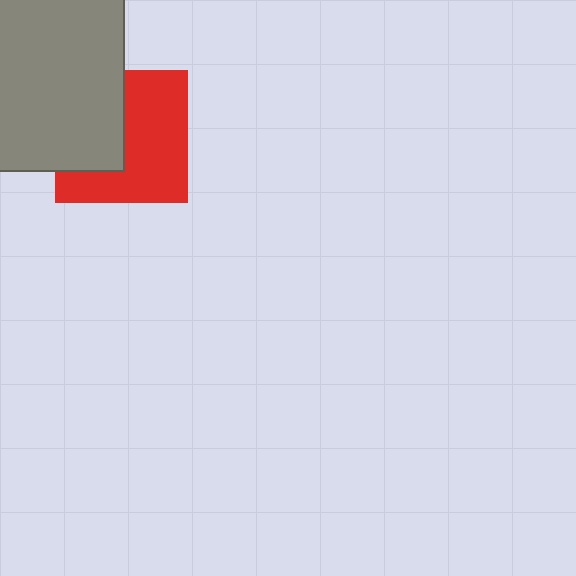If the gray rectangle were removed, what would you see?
You would see the complete red square.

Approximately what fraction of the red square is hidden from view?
Roughly 40% of the red square is hidden behind the gray rectangle.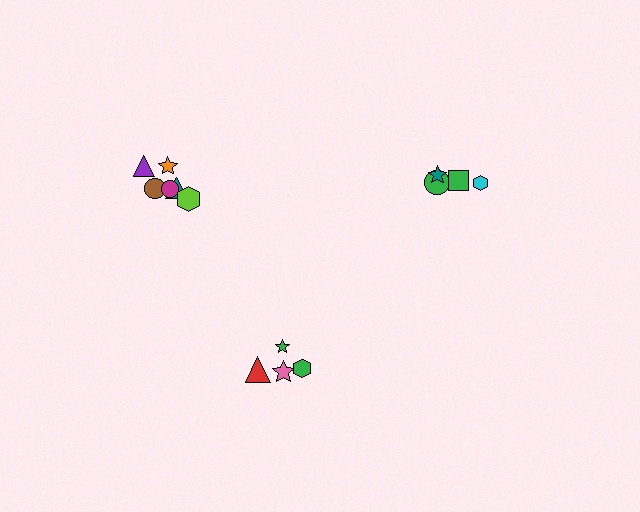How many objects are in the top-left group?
There are 6 objects.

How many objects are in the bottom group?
There are 4 objects.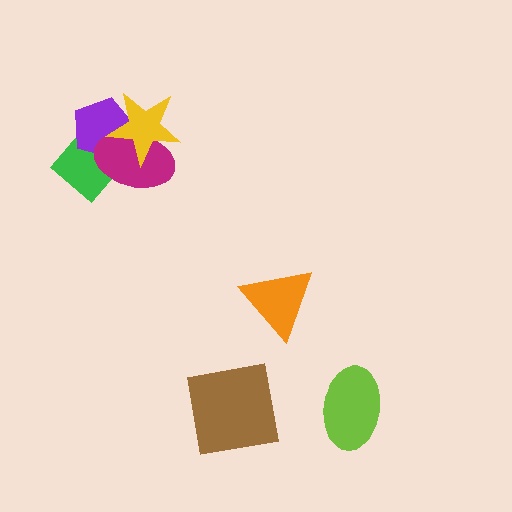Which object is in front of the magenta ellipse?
The yellow star is in front of the magenta ellipse.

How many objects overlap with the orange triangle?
0 objects overlap with the orange triangle.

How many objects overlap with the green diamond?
3 objects overlap with the green diamond.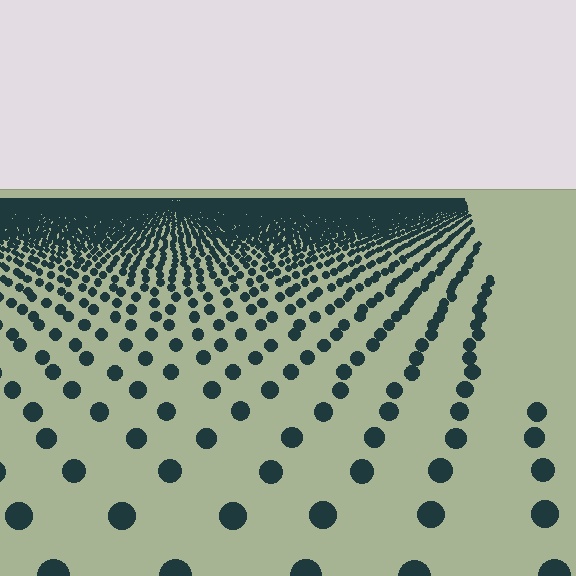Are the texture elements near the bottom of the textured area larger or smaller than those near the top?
Larger. Near the bottom, elements are closer to the viewer and appear at a bigger on-screen size.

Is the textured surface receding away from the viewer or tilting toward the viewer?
The surface is receding away from the viewer. Texture elements get smaller and denser toward the top.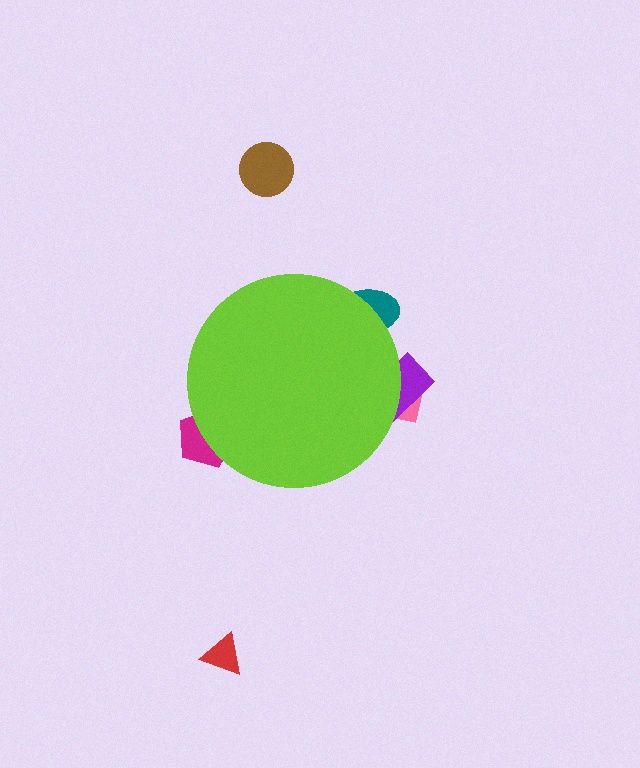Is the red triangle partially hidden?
No, the red triangle is fully visible.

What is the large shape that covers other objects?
A lime circle.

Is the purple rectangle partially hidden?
Yes, the purple rectangle is partially hidden behind the lime circle.